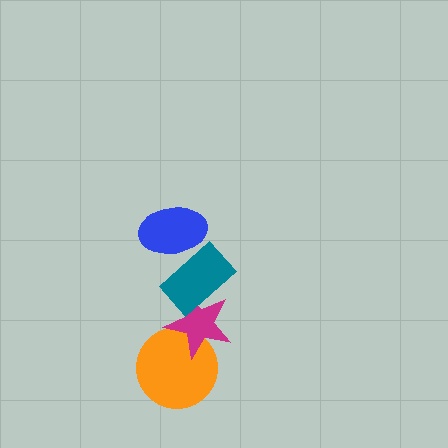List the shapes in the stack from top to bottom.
From top to bottom: the blue ellipse, the teal rectangle, the magenta star, the orange circle.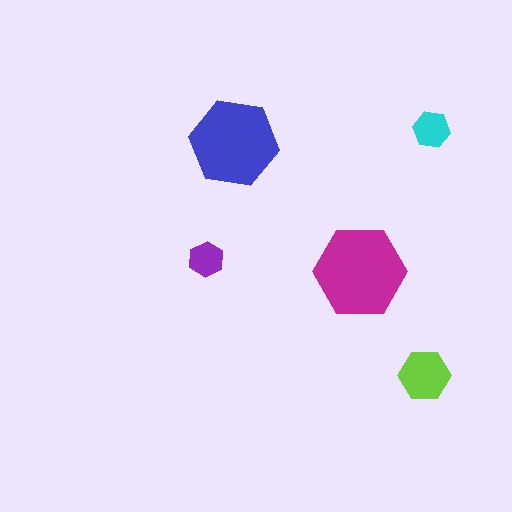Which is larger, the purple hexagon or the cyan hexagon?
The cyan one.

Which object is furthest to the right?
The cyan hexagon is rightmost.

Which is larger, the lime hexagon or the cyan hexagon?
The lime one.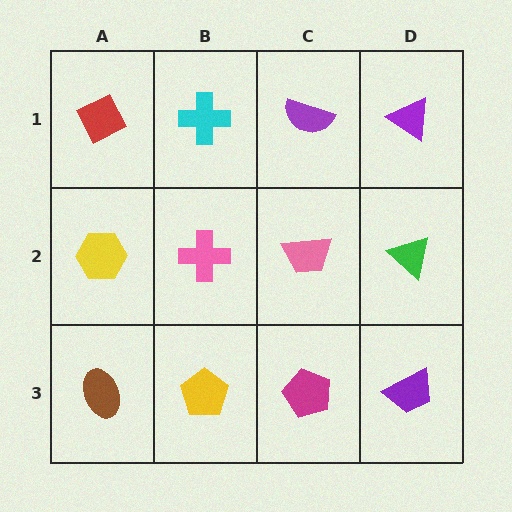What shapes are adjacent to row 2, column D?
A purple triangle (row 1, column D), a purple trapezoid (row 3, column D), a pink trapezoid (row 2, column C).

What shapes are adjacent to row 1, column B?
A pink cross (row 2, column B), a red diamond (row 1, column A), a purple semicircle (row 1, column C).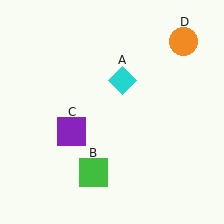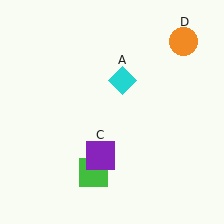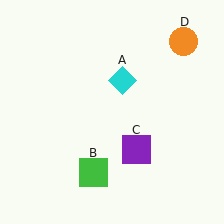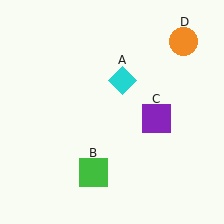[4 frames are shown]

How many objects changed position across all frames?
1 object changed position: purple square (object C).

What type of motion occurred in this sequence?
The purple square (object C) rotated counterclockwise around the center of the scene.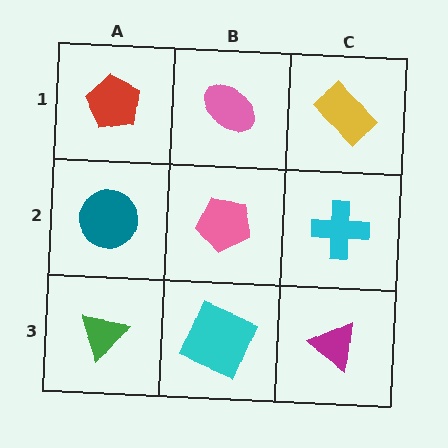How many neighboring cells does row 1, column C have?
2.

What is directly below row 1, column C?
A cyan cross.